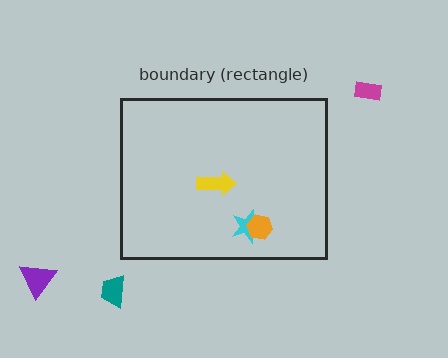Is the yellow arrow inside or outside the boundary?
Inside.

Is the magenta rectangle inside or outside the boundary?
Outside.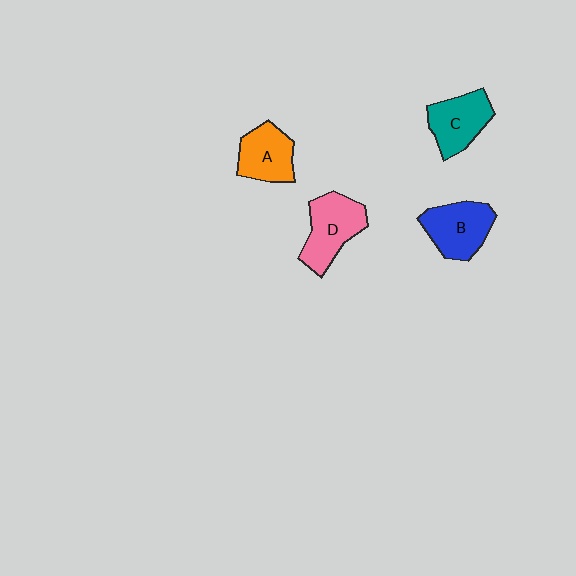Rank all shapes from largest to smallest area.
From largest to smallest: D (pink), B (blue), C (teal), A (orange).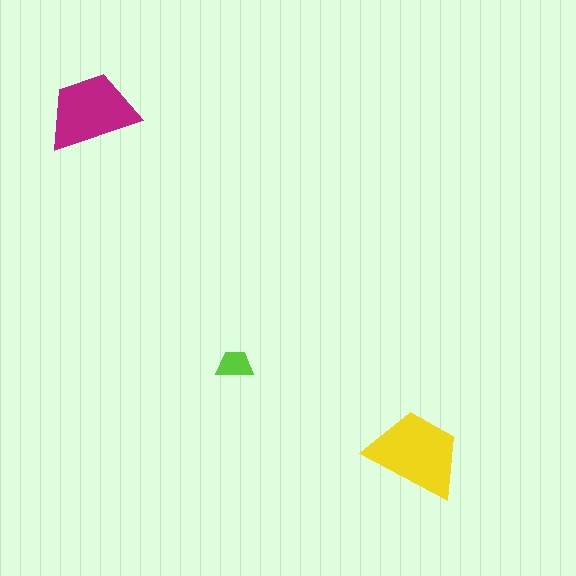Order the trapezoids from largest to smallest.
the yellow one, the magenta one, the lime one.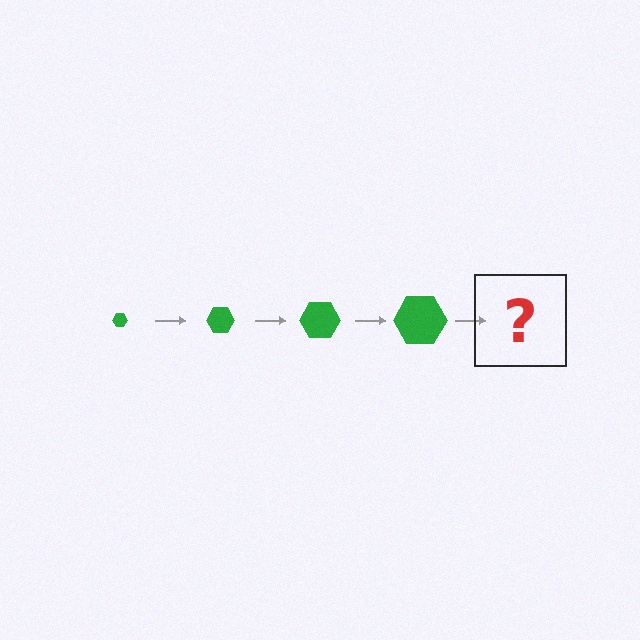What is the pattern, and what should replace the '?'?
The pattern is that the hexagon gets progressively larger each step. The '?' should be a green hexagon, larger than the previous one.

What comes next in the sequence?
The next element should be a green hexagon, larger than the previous one.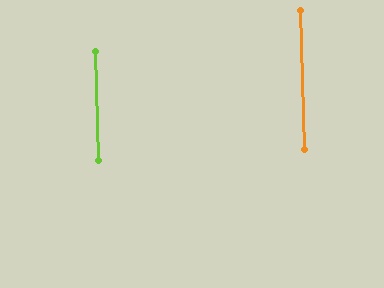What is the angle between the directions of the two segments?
Approximately 0 degrees.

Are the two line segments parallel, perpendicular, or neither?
Parallel — their directions differ by only 0.3°.